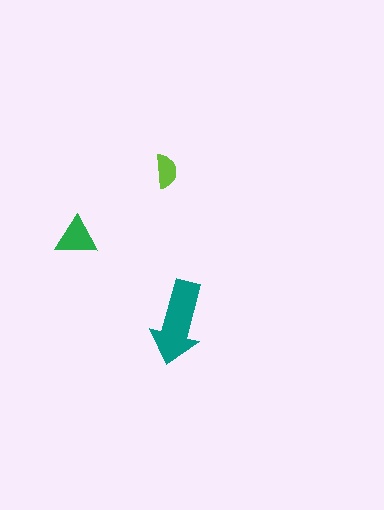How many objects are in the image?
There are 3 objects in the image.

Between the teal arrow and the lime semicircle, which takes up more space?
The teal arrow.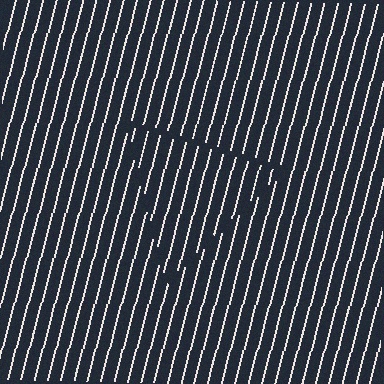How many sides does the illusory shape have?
3 sides — the line-ends trace a triangle.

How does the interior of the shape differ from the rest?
The interior of the shape contains the same grating, shifted by half a period — the contour is defined by the phase discontinuity where line-ends from the inner and outer gratings abut.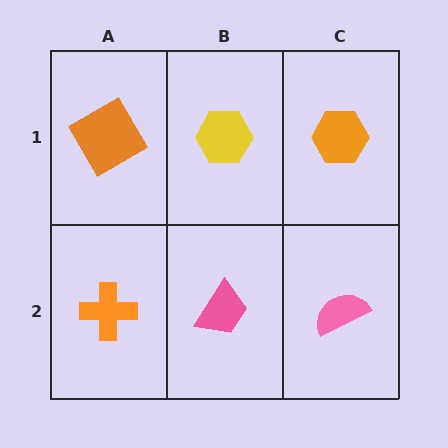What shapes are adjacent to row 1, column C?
A pink semicircle (row 2, column C), a yellow hexagon (row 1, column B).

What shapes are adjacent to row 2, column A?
An orange square (row 1, column A), a pink trapezoid (row 2, column B).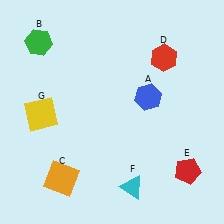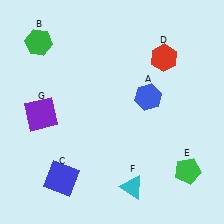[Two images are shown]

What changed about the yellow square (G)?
In Image 1, G is yellow. In Image 2, it changed to purple.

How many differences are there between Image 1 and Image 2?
There are 3 differences between the two images.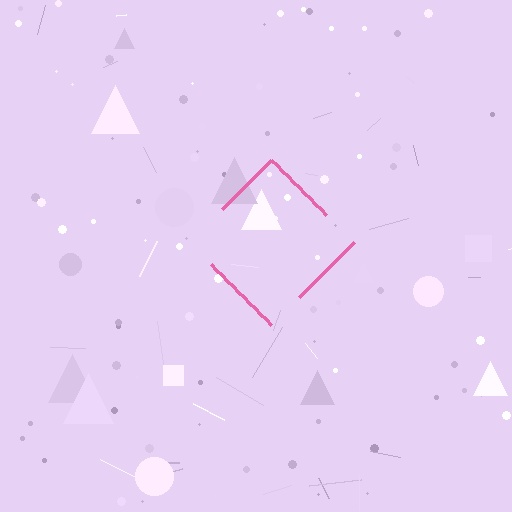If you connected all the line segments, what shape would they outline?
They would outline a diamond.